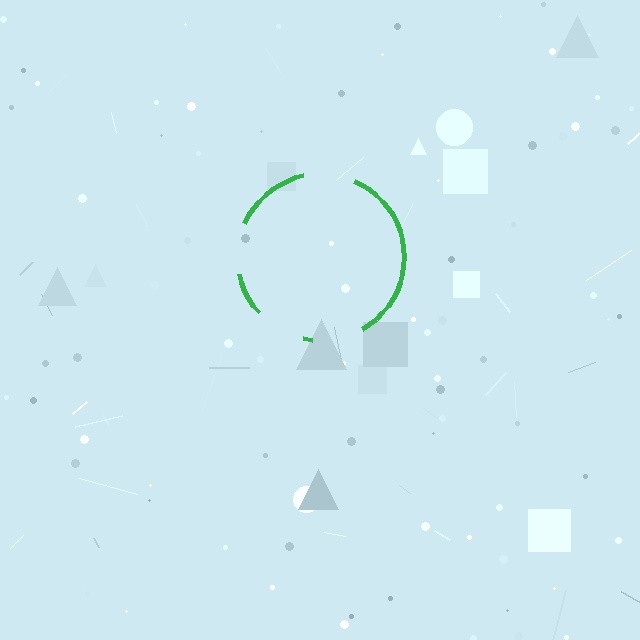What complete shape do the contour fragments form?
The contour fragments form a circle.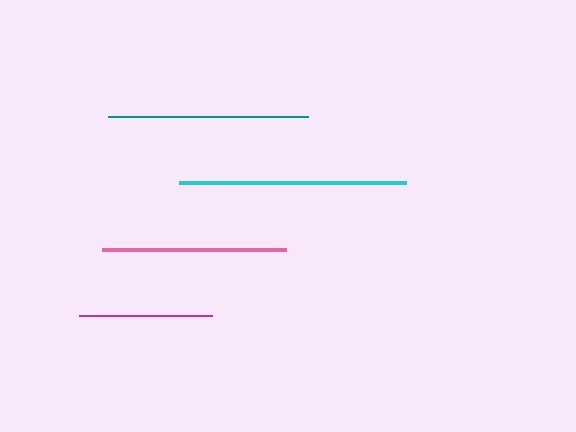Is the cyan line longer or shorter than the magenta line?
The cyan line is longer than the magenta line.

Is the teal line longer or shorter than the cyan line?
The cyan line is longer than the teal line.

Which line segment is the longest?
The cyan line is the longest at approximately 227 pixels.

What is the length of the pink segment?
The pink segment is approximately 184 pixels long.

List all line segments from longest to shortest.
From longest to shortest: cyan, teal, pink, magenta.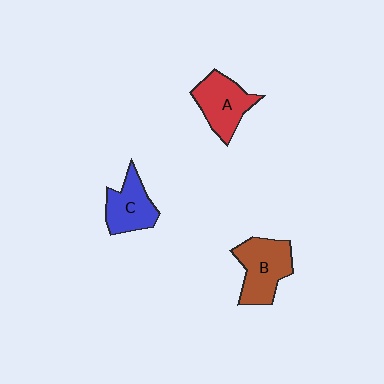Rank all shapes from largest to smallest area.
From largest to smallest: B (brown), A (red), C (blue).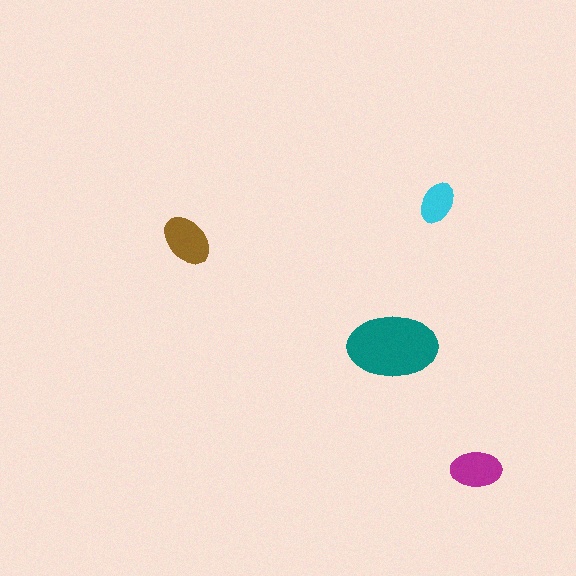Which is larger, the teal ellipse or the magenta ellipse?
The teal one.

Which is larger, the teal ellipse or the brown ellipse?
The teal one.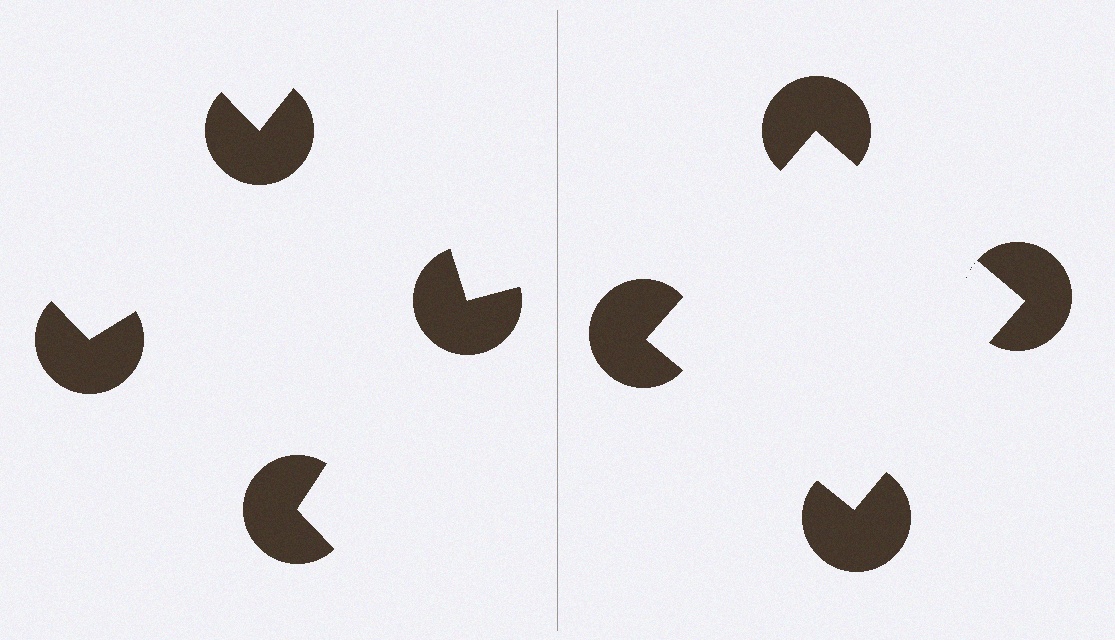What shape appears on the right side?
An illusory square.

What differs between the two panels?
The pac-man discs are positioned identically on both sides; only the wedge orientations differ. On the right they align to a square; on the left they are misaligned.